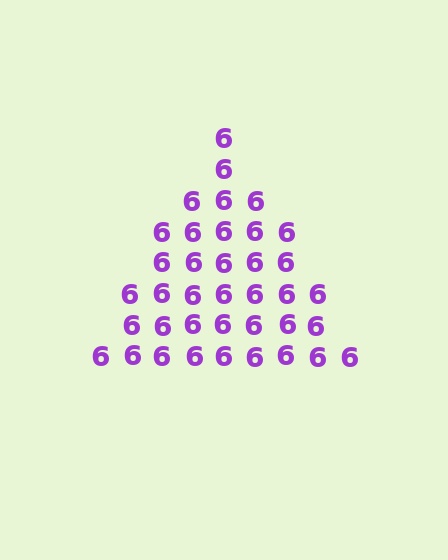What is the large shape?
The large shape is a triangle.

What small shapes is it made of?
It is made of small digit 6's.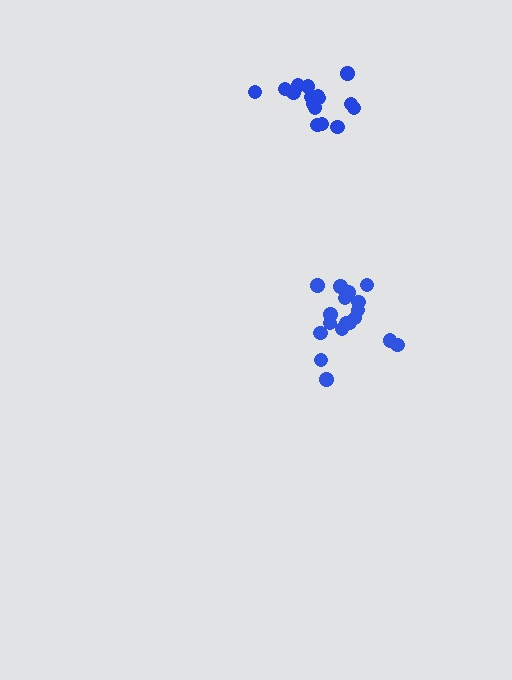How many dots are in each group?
Group 1: 18 dots, Group 2: 17 dots (35 total).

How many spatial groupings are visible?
There are 2 spatial groupings.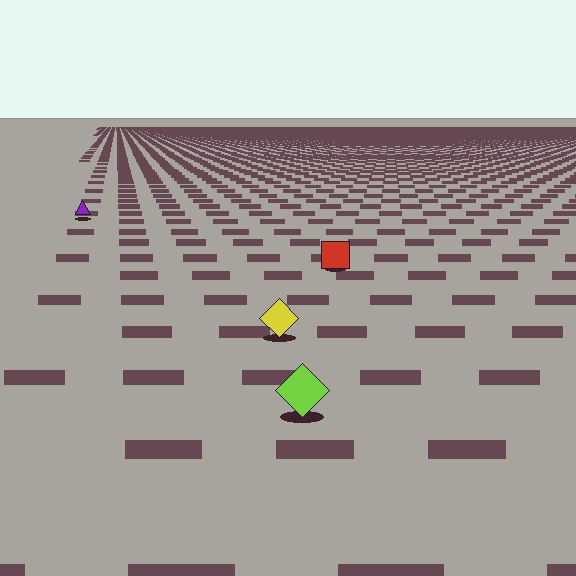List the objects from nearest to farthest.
From nearest to farthest: the lime diamond, the yellow diamond, the red square, the purple triangle.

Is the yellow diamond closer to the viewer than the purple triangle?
Yes. The yellow diamond is closer — you can tell from the texture gradient: the ground texture is coarser near it.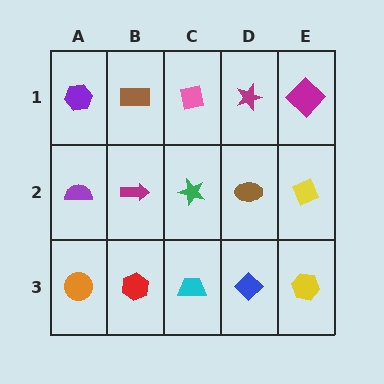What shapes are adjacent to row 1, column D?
A brown ellipse (row 2, column D), a pink square (row 1, column C), a magenta diamond (row 1, column E).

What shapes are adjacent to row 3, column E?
A yellow diamond (row 2, column E), a blue diamond (row 3, column D).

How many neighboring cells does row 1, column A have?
2.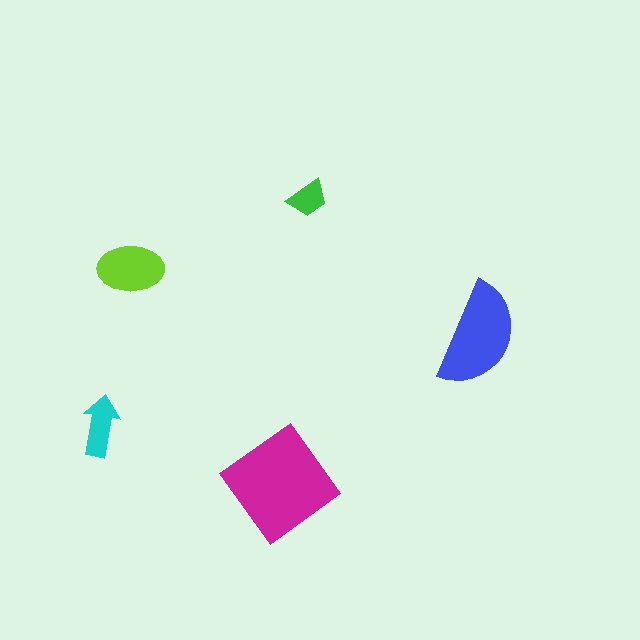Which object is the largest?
The magenta diamond.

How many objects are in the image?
There are 5 objects in the image.